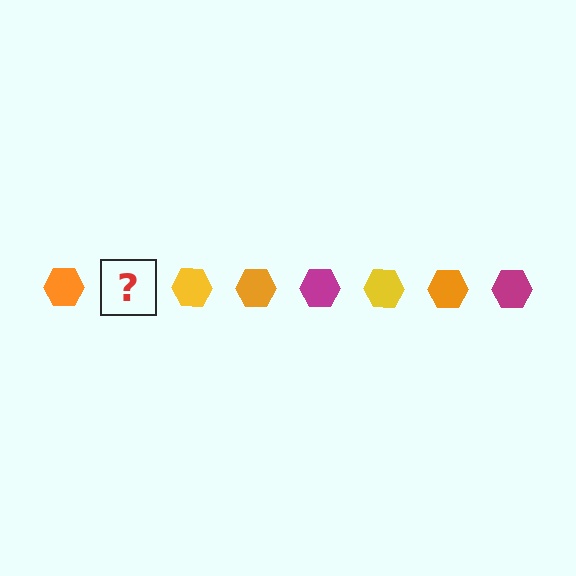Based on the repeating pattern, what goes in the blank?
The blank should be a magenta hexagon.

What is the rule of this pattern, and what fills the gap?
The rule is that the pattern cycles through orange, magenta, yellow hexagons. The gap should be filled with a magenta hexagon.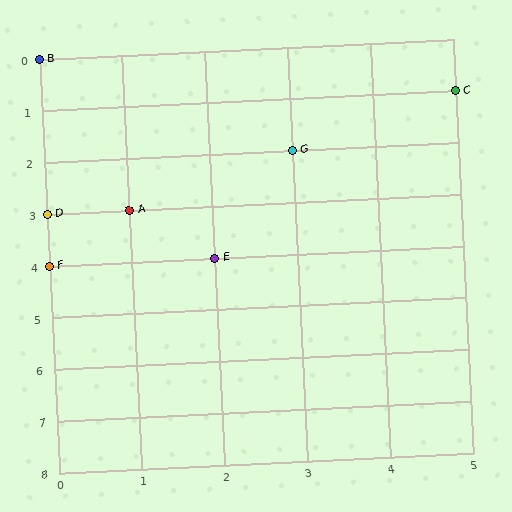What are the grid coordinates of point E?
Point E is at grid coordinates (2, 4).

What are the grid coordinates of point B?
Point B is at grid coordinates (0, 0).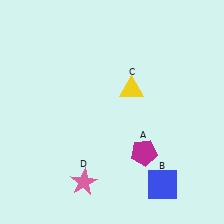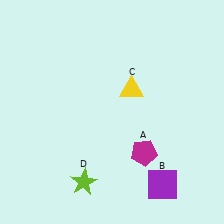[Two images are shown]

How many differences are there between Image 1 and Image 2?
There are 2 differences between the two images.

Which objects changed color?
B changed from blue to purple. D changed from pink to lime.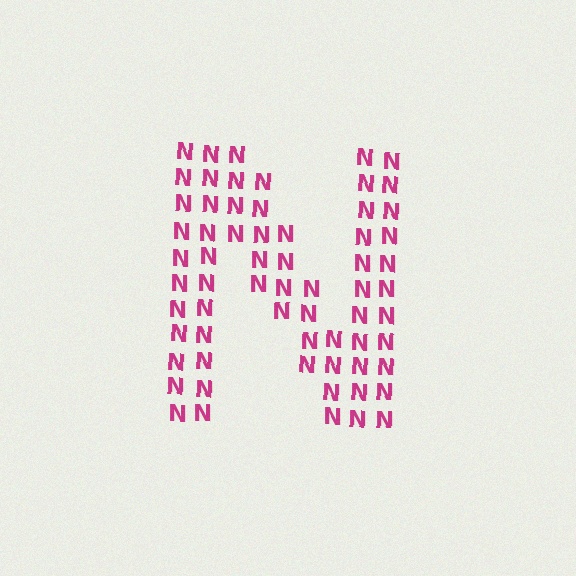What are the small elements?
The small elements are letter N's.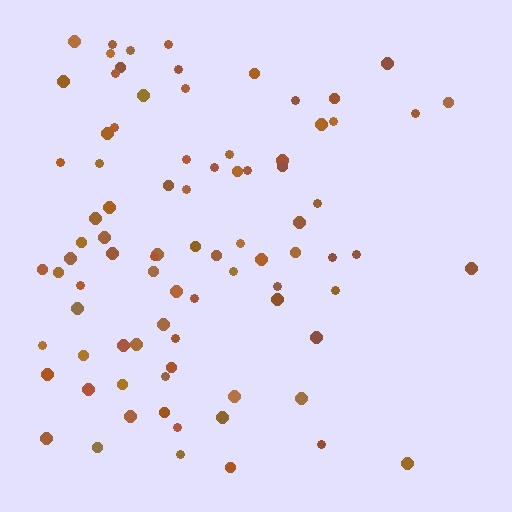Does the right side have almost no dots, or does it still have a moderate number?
Still a moderate number, just noticeably fewer than the left.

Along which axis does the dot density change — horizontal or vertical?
Horizontal.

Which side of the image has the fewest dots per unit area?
The right.